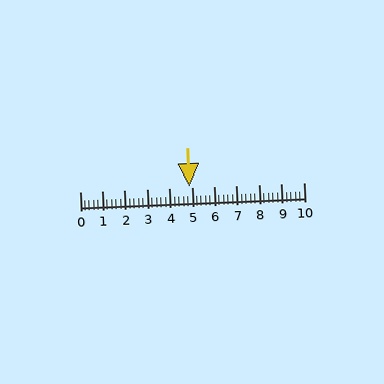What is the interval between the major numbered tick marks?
The major tick marks are spaced 1 units apart.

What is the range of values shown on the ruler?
The ruler shows values from 0 to 10.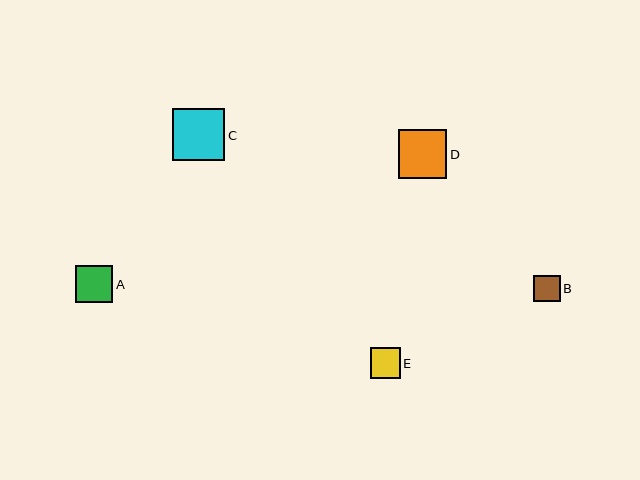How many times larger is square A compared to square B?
Square A is approximately 1.4 times the size of square B.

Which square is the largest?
Square C is the largest with a size of approximately 52 pixels.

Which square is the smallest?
Square B is the smallest with a size of approximately 27 pixels.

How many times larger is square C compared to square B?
Square C is approximately 2.0 times the size of square B.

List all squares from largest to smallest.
From largest to smallest: C, D, A, E, B.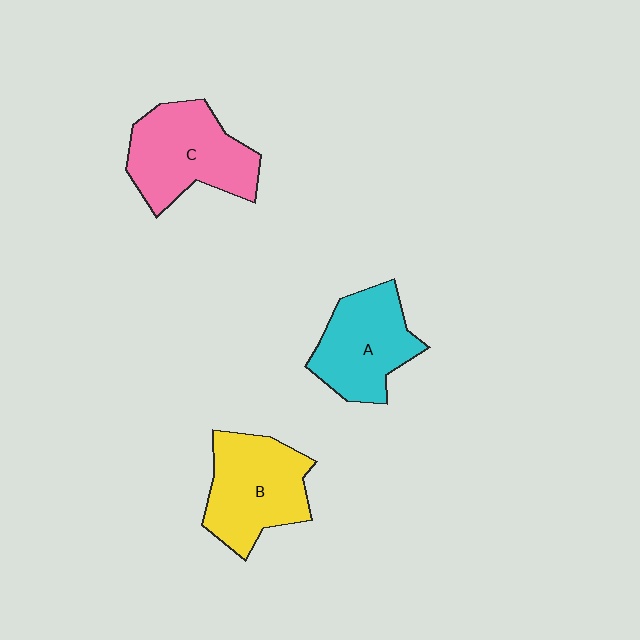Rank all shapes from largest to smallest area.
From largest to smallest: C (pink), B (yellow), A (cyan).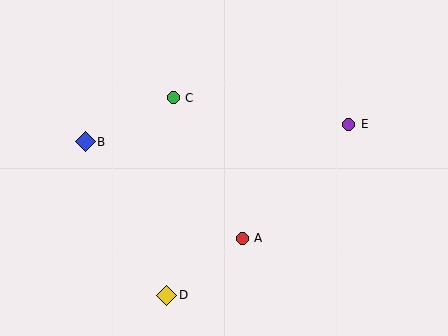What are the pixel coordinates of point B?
Point B is at (85, 142).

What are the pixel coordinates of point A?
Point A is at (242, 238).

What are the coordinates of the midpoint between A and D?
The midpoint between A and D is at (205, 267).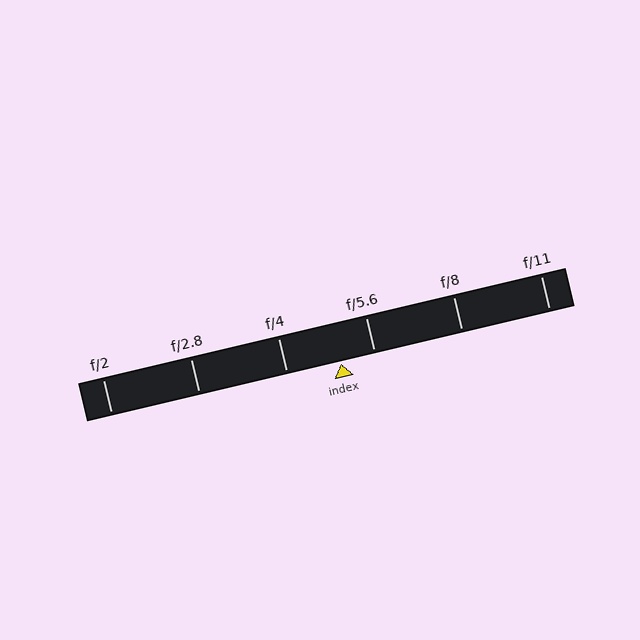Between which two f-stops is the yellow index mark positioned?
The index mark is between f/4 and f/5.6.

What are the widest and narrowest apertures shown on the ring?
The widest aperture shown is f/2 and the narrowest is f/11.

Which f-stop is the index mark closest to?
The index mark is closest to f/5.6.